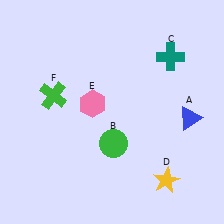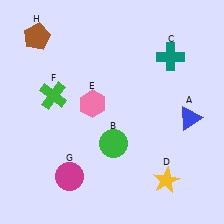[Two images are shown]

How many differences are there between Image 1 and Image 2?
There are 2 differences between the two images.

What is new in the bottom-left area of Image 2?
A magenta circle (G) was added in the bottom-left area of Image 2.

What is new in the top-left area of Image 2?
A brown pentagon (H) was added in the top-left area of Image 2.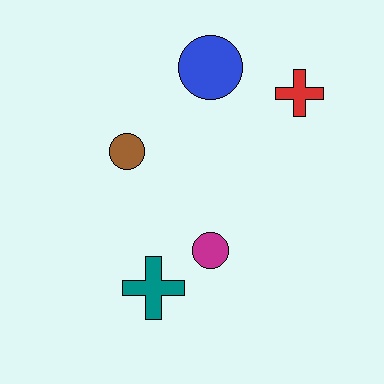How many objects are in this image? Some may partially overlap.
There are 5 objects.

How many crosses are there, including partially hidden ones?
There are 2 crosses.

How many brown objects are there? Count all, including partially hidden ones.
There is 1 brown object.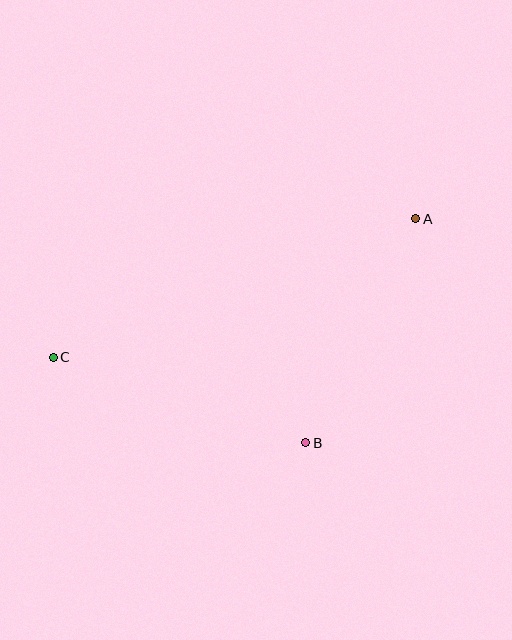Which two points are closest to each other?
Points A and B are closest to each other.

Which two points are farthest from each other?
Points A and C are farthest from each other.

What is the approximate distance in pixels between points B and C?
The distance between B and C is approximately 266 pixels.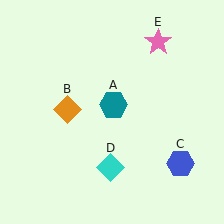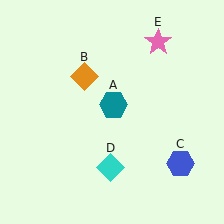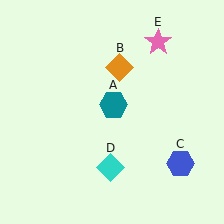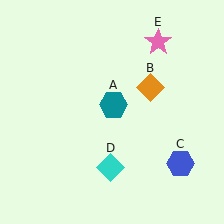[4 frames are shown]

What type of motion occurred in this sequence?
The orange diamond (object B) rotated clockwise around the center of the scene.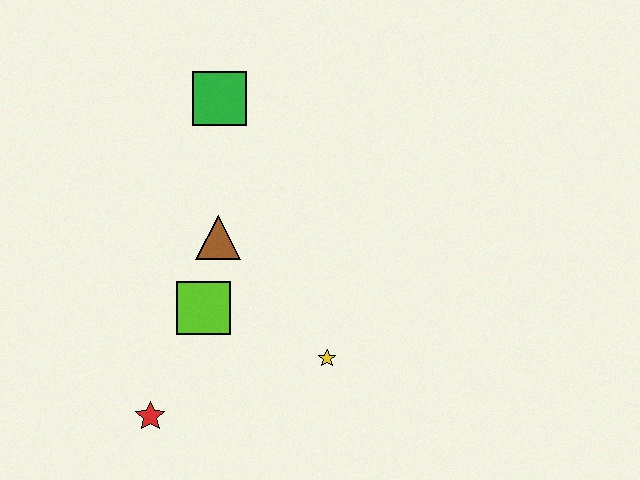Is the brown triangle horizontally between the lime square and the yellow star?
Yes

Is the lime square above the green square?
No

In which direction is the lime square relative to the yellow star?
The lime square is to the left of the yellow star.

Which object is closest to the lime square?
The brown triangle is closest to the lime square.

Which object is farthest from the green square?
The red star is farthest from the green square.